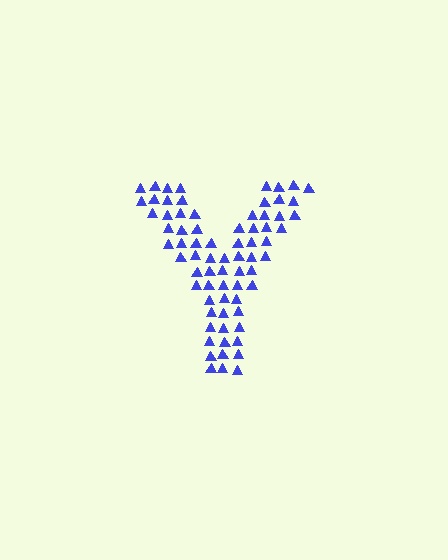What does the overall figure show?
The overall figure shows the letter Y.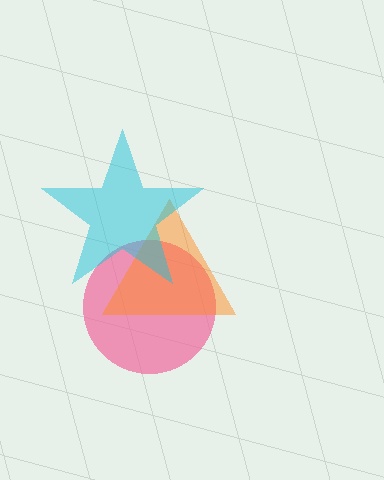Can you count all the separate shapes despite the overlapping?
Yes, there are 3 separate shapes.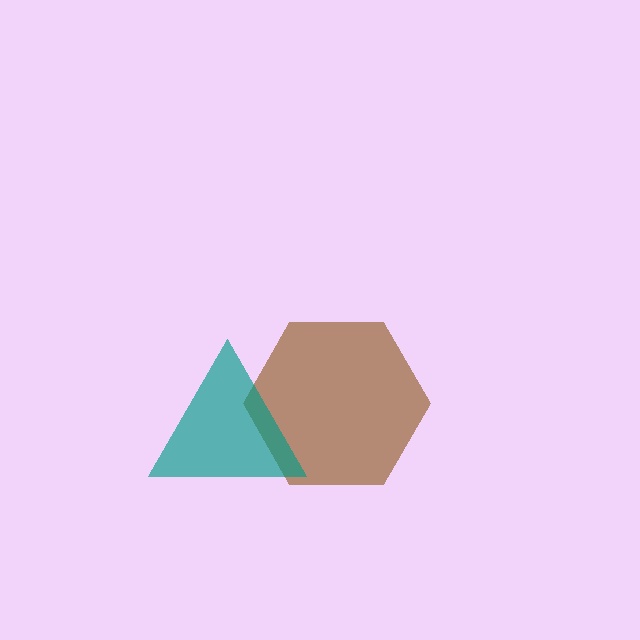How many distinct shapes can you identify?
There are 2 distinct shapes: a brown hexagon, a teal triangle.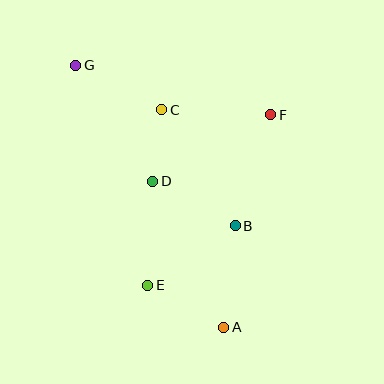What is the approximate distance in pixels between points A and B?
The distance between A and B is approximately 102 pixels.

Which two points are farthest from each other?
Points A and G are farthest from each other.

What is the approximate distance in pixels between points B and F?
The distance between B and F is approximately 117 pixels.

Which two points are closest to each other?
Points C and D are closest to each other.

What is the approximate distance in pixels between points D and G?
The distance between D and G is approximately 139 pixels.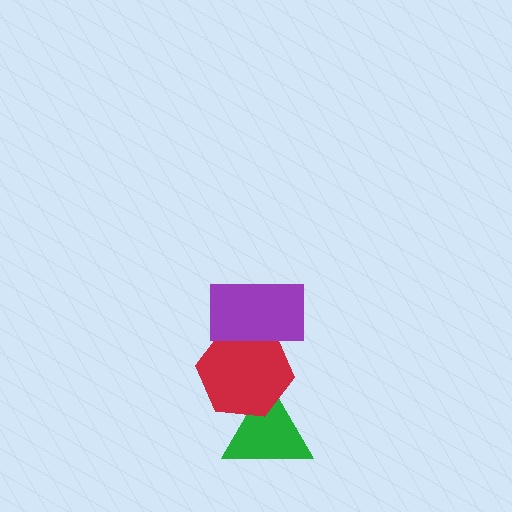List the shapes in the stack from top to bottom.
From top to bottom: the purple rectangle, the red hexagon, the green triangle.